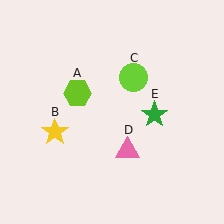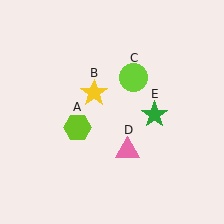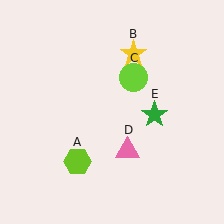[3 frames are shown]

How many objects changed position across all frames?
2 objects changed position: lime hexagon (object A), yellow star (object B).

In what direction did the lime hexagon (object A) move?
The lime hexagon (object A) moved down.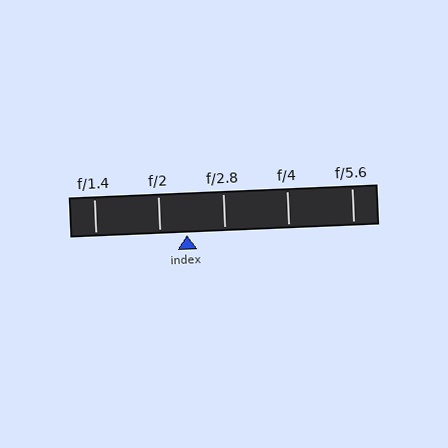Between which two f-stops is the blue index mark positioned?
The index mark is between f/2 and f/2.8.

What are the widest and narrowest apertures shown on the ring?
The widest aperture shown is f/1.4 and the narrowest is f/5.6.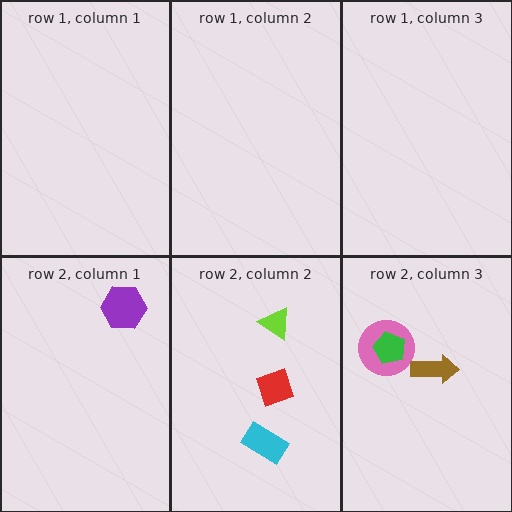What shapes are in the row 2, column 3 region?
The pink circle, the brown arrow, the green pentagon.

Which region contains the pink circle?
The row 2, column 3 region.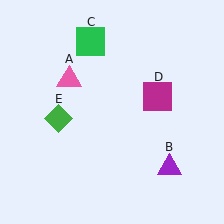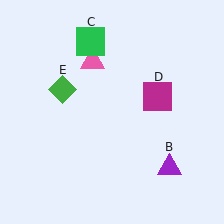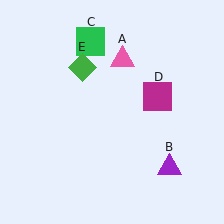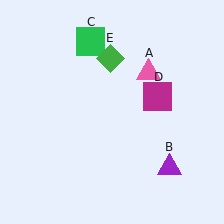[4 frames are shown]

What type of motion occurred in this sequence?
The pink triangle (object A), green diamond (object E) rotated clockwise around the center of the scene.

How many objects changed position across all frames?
2 objects changed position: pink triangle (object A), green diamond (object E).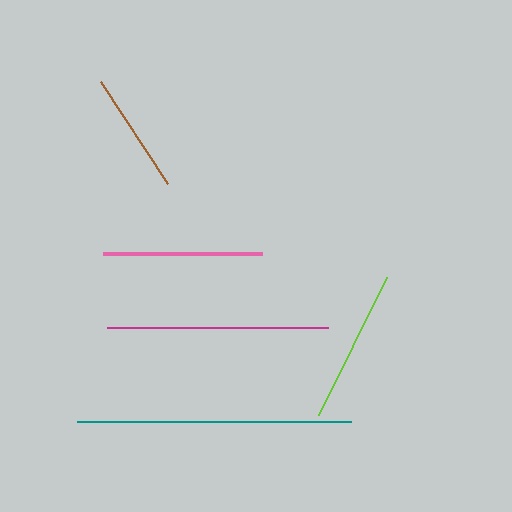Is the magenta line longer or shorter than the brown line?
The magenta line is longer than the brown line.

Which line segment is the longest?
The teal line is the longest at approximately 273 pixels.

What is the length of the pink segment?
The pink segment is approximately 158 pixels long.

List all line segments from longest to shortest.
From longest to shortest: teal, magenta, pink, lime, brown.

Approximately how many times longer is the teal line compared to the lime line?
The teal line is approximately 1.8 times the length of the lime line.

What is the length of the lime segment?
The lime segment is approximately 155 pixels long.